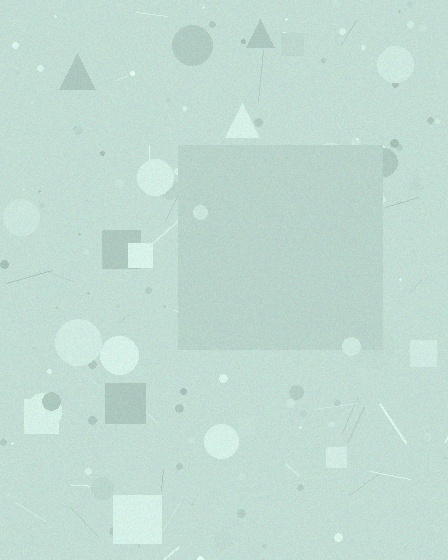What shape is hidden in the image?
A square is hidden in the image.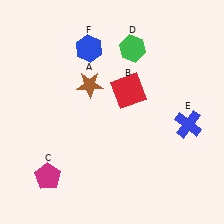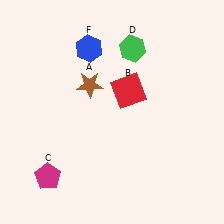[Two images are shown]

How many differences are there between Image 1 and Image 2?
There is 1 difference between the two images.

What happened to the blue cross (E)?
The blue cross (E) was removed in Image 2. It was in the bottom-right area of Image 1.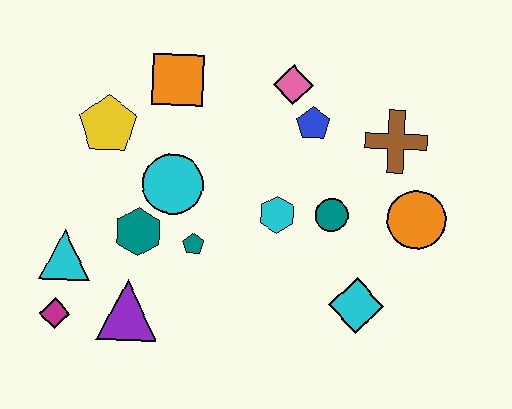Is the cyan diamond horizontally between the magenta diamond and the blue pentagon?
No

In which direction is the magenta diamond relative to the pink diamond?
The magenta diamond is below the pink diamond.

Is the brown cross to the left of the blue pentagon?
No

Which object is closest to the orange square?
The yellow pentagon is closest to the orange square.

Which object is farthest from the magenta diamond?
The brown cross is farthest from the magenta diamond.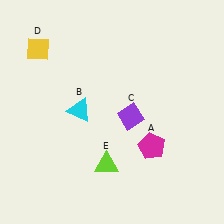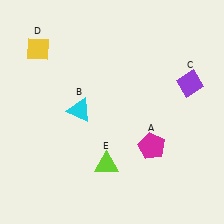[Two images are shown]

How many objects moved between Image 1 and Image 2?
1 object moved between the two images.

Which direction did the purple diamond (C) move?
The purple diamond (C) moved right.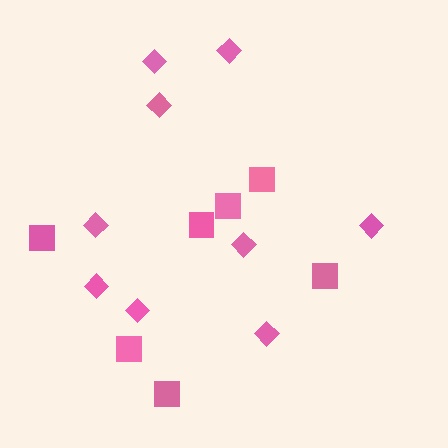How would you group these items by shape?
There are 2 groups: one group of squares (7) and one group of diamonds (9).